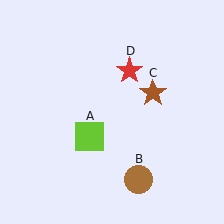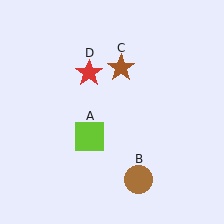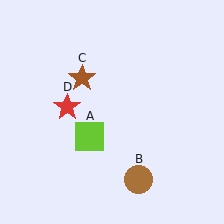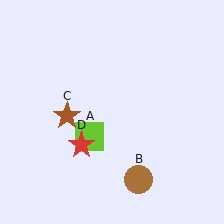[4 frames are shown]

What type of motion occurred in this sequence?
The brown star (object C), red star (object D) rotated counterclockwise around the center of the scene.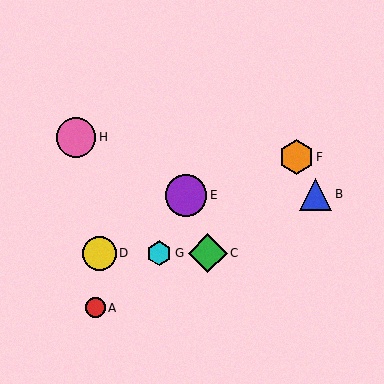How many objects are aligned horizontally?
3 objects (C, D, G) are aligned horizontally.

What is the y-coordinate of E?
Object E is at y≈195.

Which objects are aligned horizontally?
Objects C, D, G are aligned horizontally.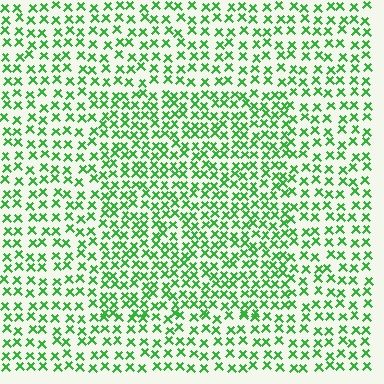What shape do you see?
I see a rectangle.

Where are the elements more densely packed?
The elements are more densely packed inside the rectangle boundary.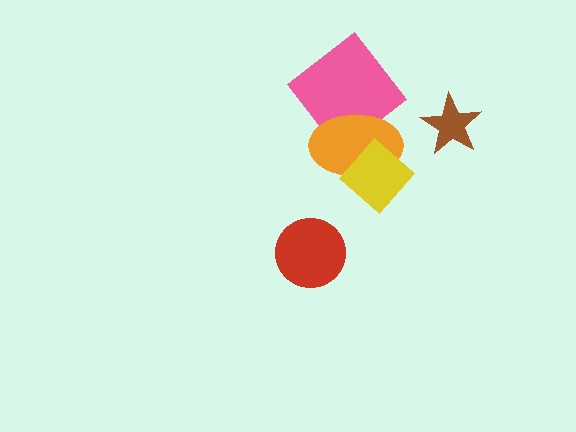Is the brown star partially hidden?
No, no other shape covers it.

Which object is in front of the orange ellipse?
The yellow diamond is in front of the orange ellipse.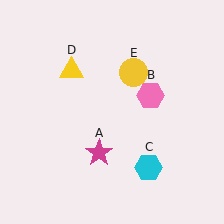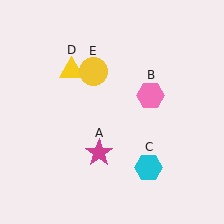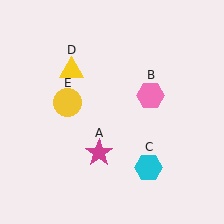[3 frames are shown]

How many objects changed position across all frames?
1 object changed position: yellow circle (object E).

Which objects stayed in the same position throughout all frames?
Magenta star (object A) and pink hexagon (object B) and cyan hexagon (object C) and yellow triangle (object D) remained stationary.